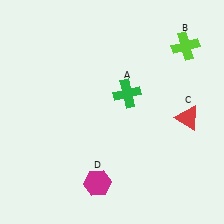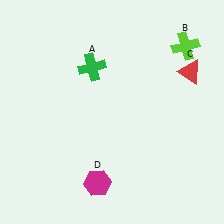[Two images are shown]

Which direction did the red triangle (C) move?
The red triangle (C) moved up.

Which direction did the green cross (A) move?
The green cross (A) moved left.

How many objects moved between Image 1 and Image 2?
2 objects moved between the two images.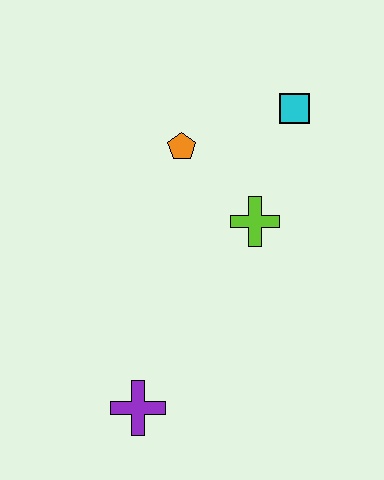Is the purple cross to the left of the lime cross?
Yes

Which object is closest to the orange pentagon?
The lime cross is closest to the orange pentagon.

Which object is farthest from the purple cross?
The cyan square is farthest from the purple cross.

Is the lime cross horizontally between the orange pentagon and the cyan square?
Yes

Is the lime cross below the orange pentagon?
Yes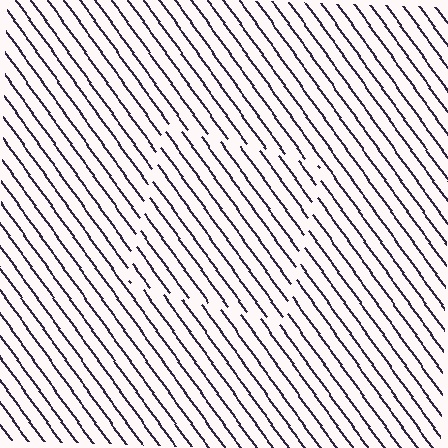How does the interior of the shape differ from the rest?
The interior of the shape contains the same grating, shifted by half a period — the contour is defined by the phase discontinuity where line-ends from the inner and outer gratings abut.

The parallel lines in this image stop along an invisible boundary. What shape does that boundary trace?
An illusory square. The interior of the shape contains the same grating, shifted by half a period — the contour is defined by the phase discontinuity where line-ends from the inner and outer gratings abut.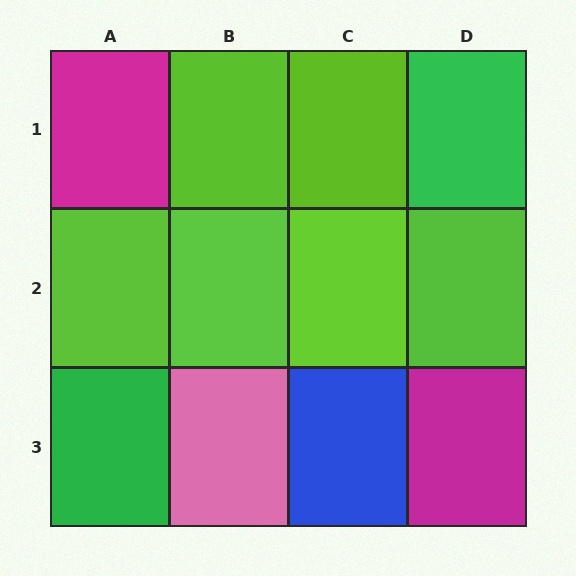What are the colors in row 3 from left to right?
Green, pink, blue, magenta.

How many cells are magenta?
2 cells are magenta.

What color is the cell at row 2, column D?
Lime.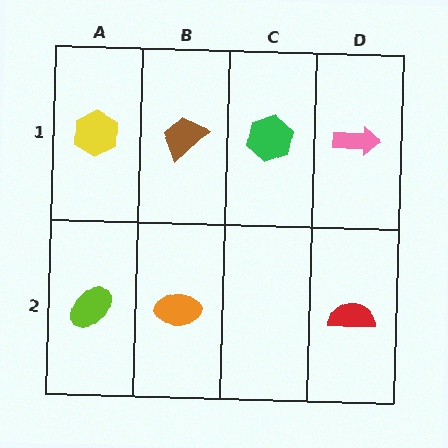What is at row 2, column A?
A lime ellipse.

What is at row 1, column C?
A green hexagon.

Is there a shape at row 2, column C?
No, that cell is empty.